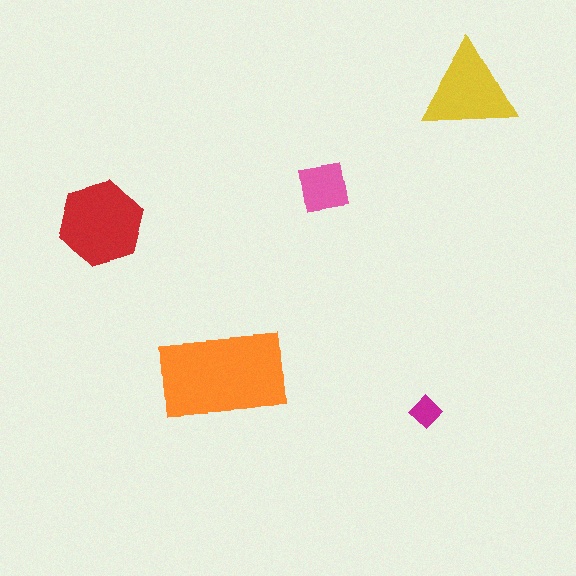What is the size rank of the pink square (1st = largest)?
4th.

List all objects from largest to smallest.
The orange rectangle, the red hexagon, the yellow triangle, the pink square, the magenta diamond.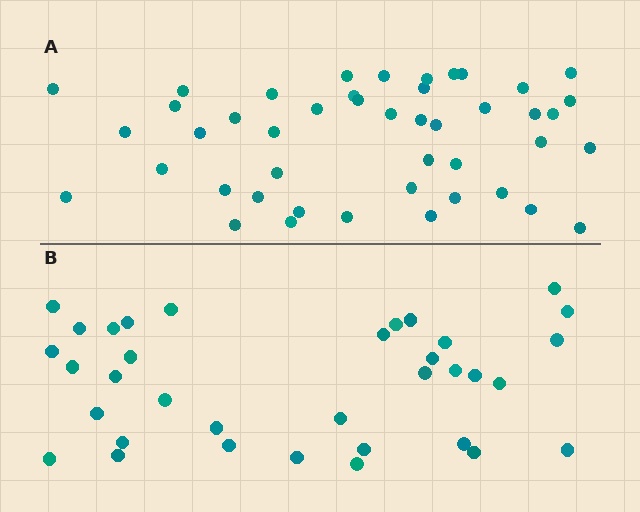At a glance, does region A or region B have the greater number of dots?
Region A (the top region) has more dots.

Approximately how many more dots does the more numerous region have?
Region A has roughly 10 or so more dots than region B.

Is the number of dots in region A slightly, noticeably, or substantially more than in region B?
Region A has noticeably more, but not dramatically so. The ratio is roughly 1.3 to 1.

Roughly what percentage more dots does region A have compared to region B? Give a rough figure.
About 30% more.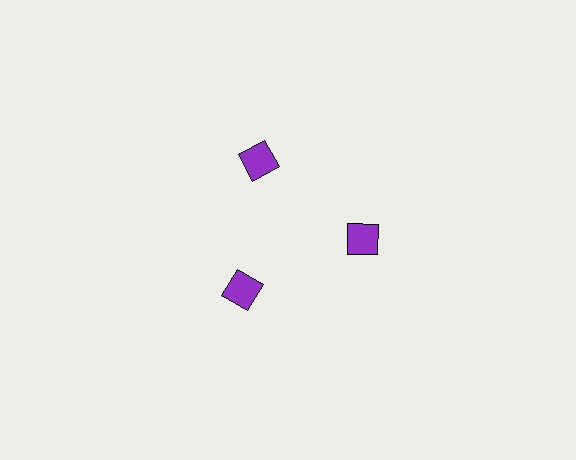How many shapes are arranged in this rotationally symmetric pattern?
There are 3 shapes, arranged in 3 groups of 1.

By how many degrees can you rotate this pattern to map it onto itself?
The pattern maps onto itself every 120 degrees of rotation.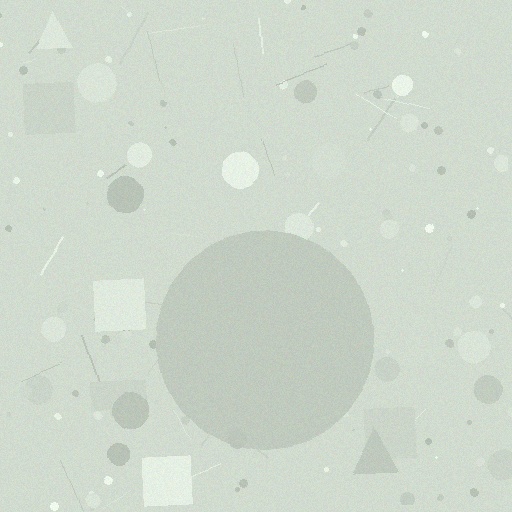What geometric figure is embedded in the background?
A circle is embedded in the background.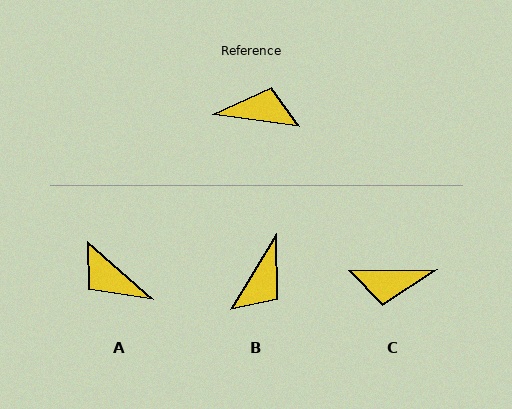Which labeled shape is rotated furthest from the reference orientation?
C, about 171 degrees away.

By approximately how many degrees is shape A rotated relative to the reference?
Approximately 146 degrees counter-clockwise.